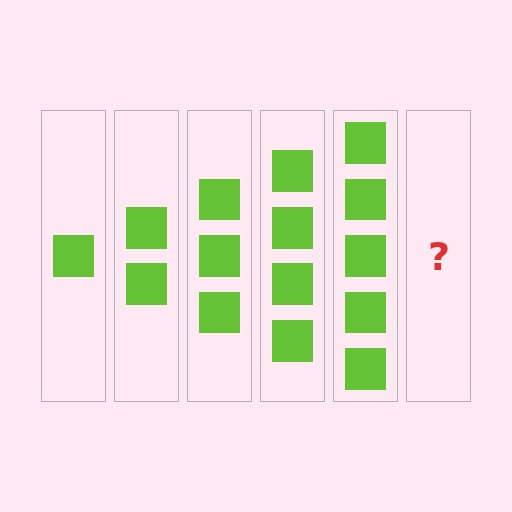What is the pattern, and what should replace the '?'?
The pattern is that each step adds one more square. The '?' should be 6 squares.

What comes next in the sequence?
The next element should be 6 squares.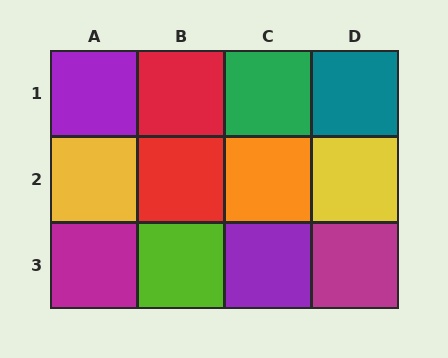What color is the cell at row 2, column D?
Yellow.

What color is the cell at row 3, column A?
Magenta.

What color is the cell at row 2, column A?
Yellow.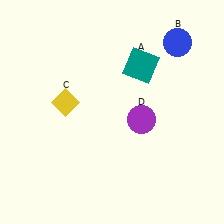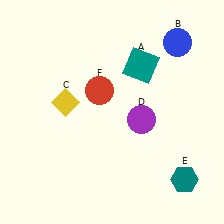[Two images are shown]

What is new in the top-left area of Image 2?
A red circle (F) was added in the top-left area of Image 2.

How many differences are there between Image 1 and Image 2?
There are 2 differences between the two images.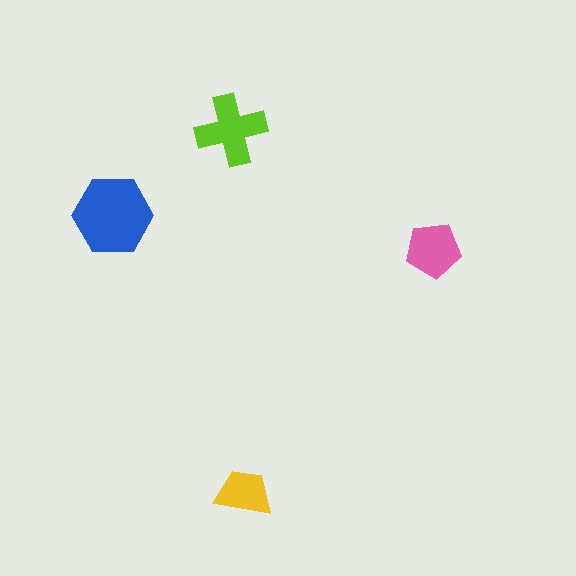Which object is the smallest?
The yellow trapezoid.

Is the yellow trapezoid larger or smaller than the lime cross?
Smaller.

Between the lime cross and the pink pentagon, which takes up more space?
The lime cross.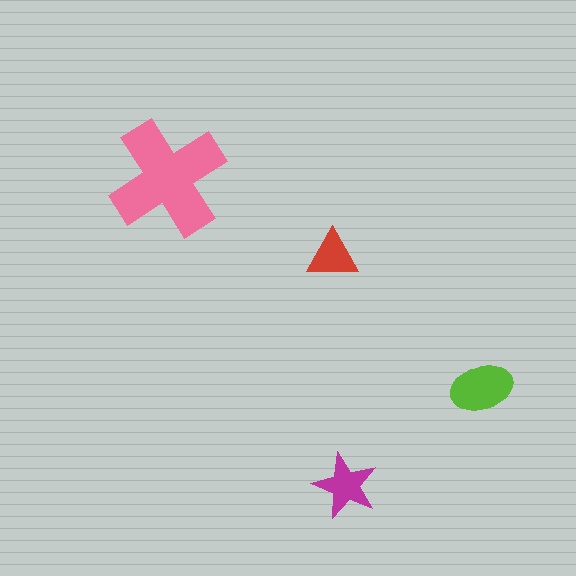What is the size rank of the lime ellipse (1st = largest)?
2nd.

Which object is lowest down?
The magenta star is bottommost.